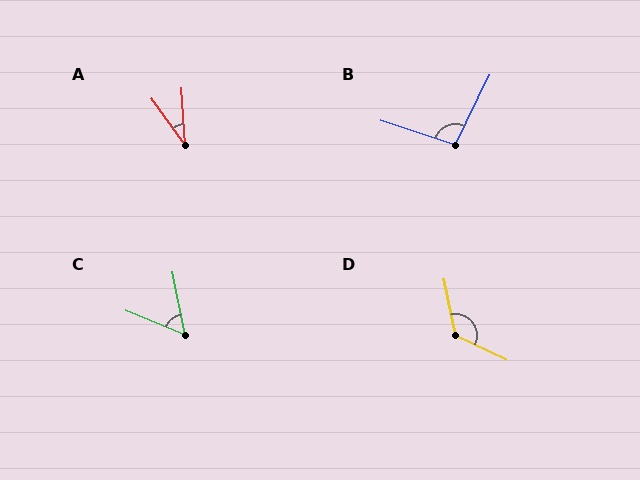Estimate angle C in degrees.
Approximately 56 degrees.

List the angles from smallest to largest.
A (31°), C (56°), B (98°), D (127°).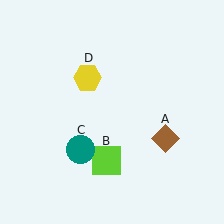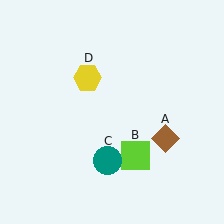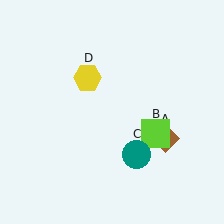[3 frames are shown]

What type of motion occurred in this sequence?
The lime square (object B), teal circle (object C) rotated counterclockwise around the center of the scene.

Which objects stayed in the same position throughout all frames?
Brown diamond (object A) and yellow hexagon (object D) remained stationary.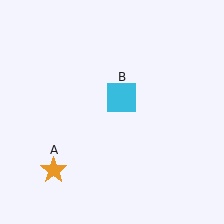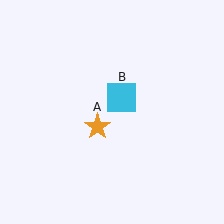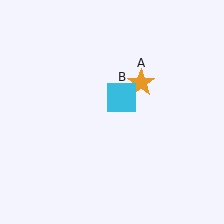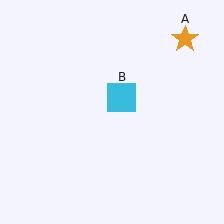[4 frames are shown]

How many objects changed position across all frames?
1 object changed position: orange star (object A).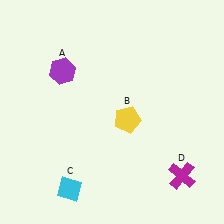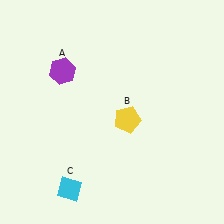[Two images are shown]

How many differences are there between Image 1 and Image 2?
There is 1 difference between the two images.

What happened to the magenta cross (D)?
The magenta cross (D) was removed in Image 2. It was in the bottom-right area of Image 1.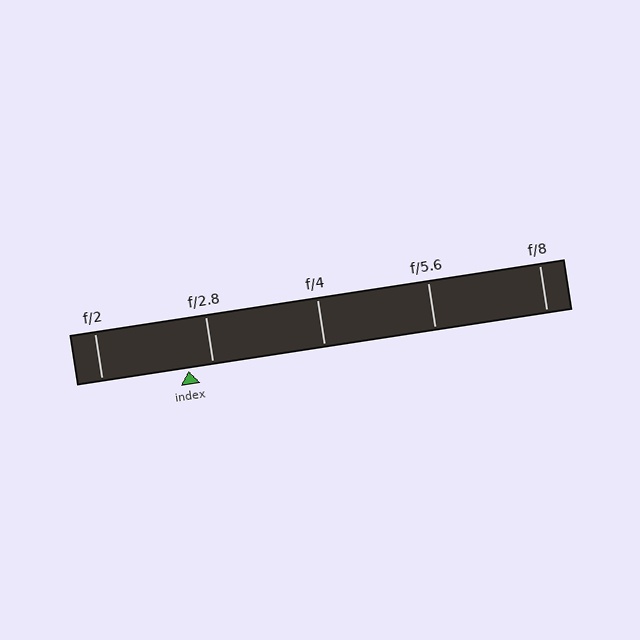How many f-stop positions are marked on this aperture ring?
There are 5 f-stop positions marked.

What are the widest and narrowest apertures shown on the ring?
The widest aperture shown is f/2 and the narrowest is f/8.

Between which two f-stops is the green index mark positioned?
The index mark is between f/2 and f/2.8.